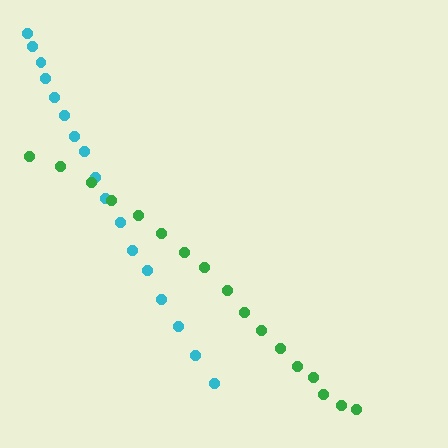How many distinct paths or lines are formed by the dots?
There are 2 distinct paths.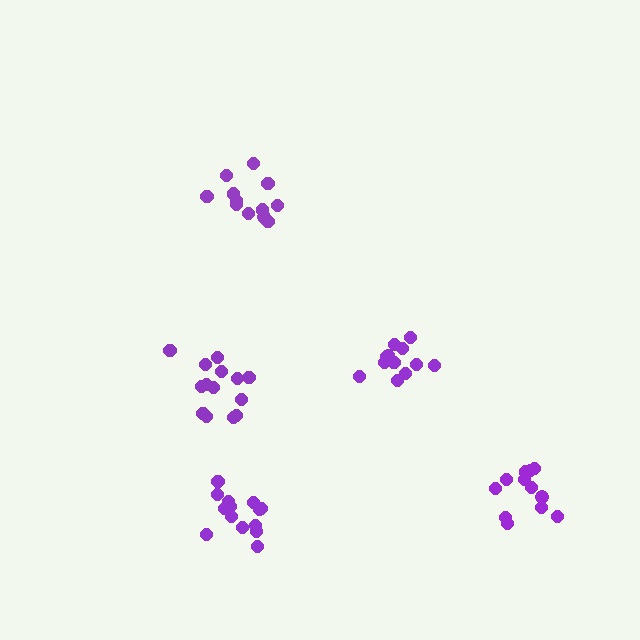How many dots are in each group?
Group 1: 14 dots, Group 2: 12 dots, Group 3: 12 dots, Group 4: 14 dots, Group 5: 12 dots (64 total).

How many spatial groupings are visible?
There are 5 spatial groupings.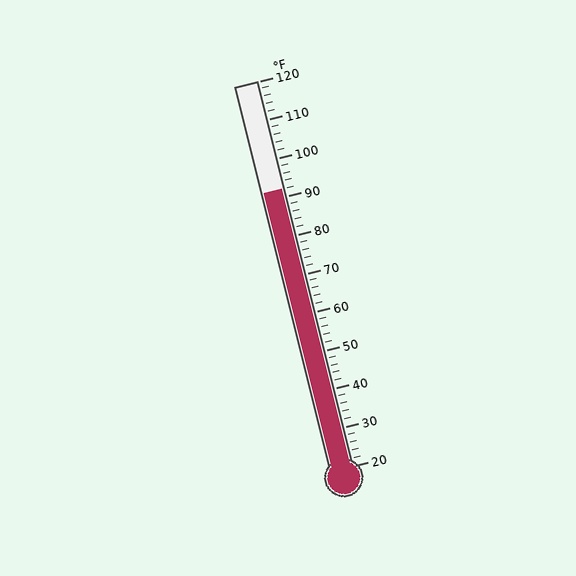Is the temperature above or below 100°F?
The temperature is below 100°F.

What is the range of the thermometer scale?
The thermometer scale ranges from 20°F to 120°F.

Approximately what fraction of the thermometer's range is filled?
The thermometer is filled to approximately 70% of its range.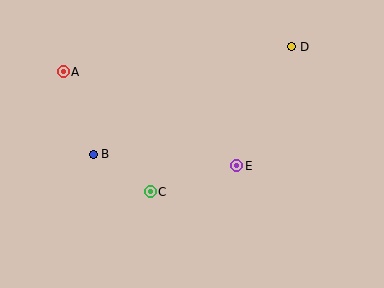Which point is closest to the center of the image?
Point E at (237, 166) is closest to the center.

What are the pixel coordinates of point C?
Point C is at (150, 192).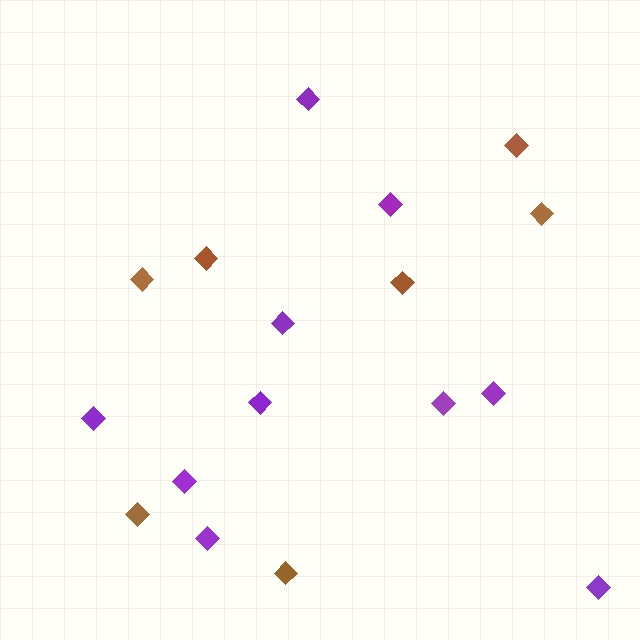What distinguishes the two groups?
There are 2 groups: one group of purple diamonds (10) and one group of brown diamonds (7).